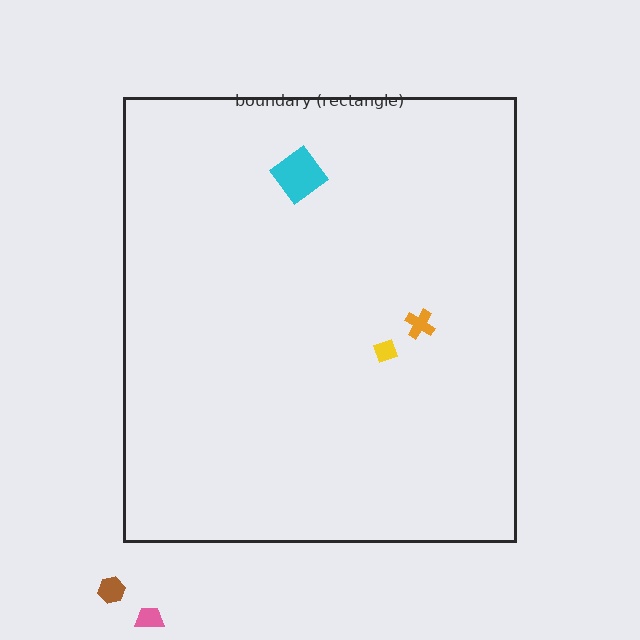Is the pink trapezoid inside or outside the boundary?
Outside.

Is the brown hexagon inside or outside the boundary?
Outside.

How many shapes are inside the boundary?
3 inside, 2 outside.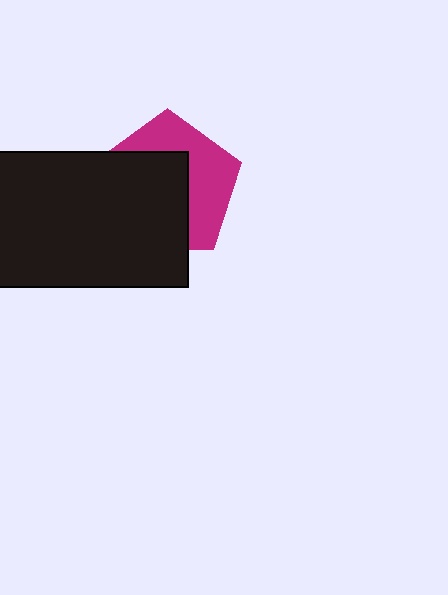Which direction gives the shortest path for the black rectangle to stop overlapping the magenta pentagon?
Moving toward the lower-left gives the shortest separation.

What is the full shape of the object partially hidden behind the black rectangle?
The partially hidden object is a magenta pentagon.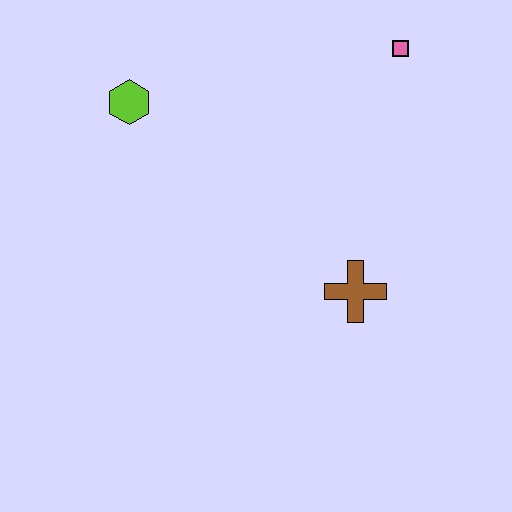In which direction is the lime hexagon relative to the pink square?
The lime hexagon is to the left of the pink square.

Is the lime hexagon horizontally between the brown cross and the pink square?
No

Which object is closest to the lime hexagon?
The pink square is closest to the lime hexagon.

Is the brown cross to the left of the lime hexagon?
No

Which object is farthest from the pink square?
The lime hexagon is farthest from the pink square.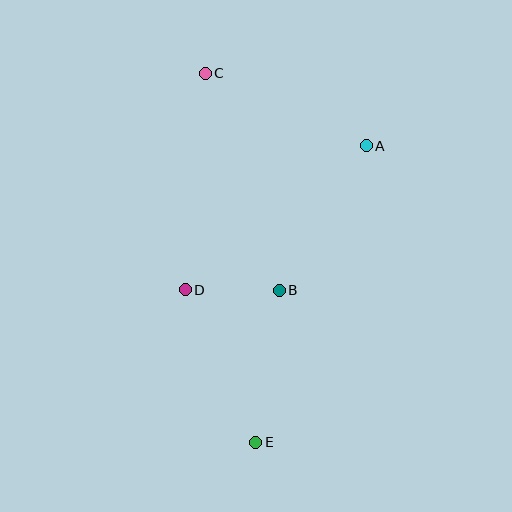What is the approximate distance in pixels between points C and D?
The distance between C and D is approximately 217 pixels.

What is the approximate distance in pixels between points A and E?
The distance between A and E is approximately 316 pixels.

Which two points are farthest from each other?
Points C and E are farthest from each other.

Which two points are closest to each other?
Points B and D are closest to each other.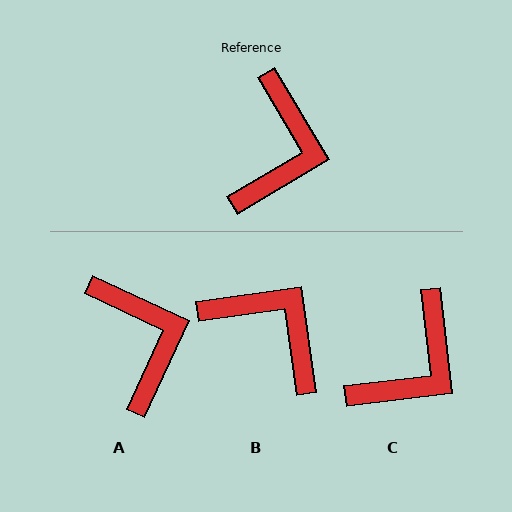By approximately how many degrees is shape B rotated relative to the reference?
Approximately 67 degrees counter-clockwise.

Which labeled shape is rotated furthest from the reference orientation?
B, about 67 degrees away.